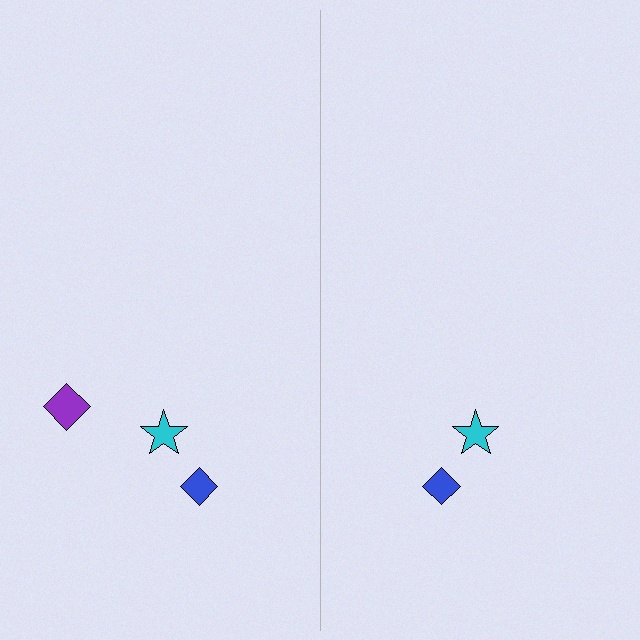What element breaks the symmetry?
A purple diamond is missing from the right side.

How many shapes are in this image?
There are 5 shapes in this image.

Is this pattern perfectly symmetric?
No, the pattern is not perfectly symmetric. A purple diamond is missing from the right side.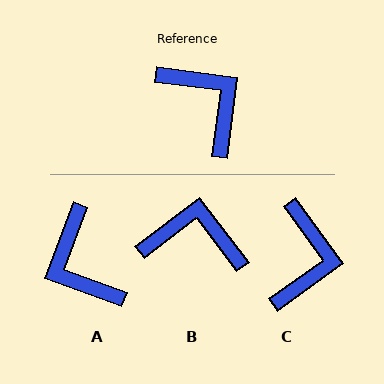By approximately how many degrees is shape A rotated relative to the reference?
Approximately 167 degrees counter-clockwise.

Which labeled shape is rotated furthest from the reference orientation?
A, about 167 degrees away.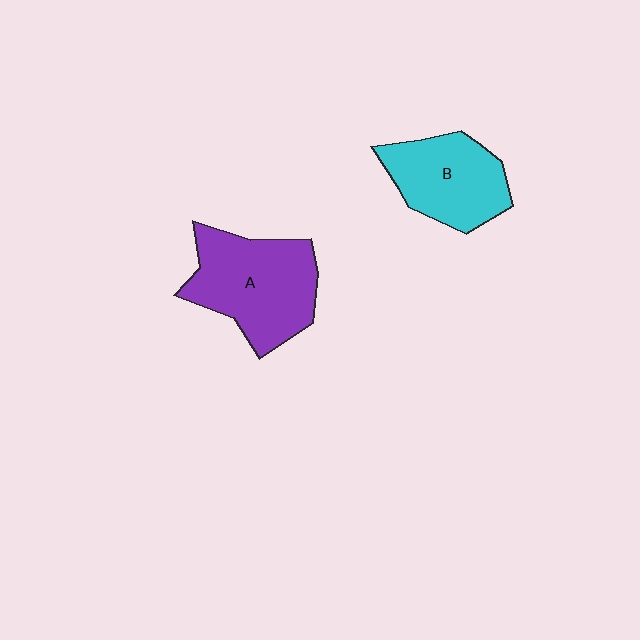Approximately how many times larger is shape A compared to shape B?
Approximately 1.3 times.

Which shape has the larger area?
Shape A (purple).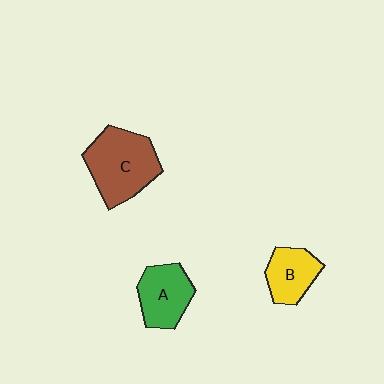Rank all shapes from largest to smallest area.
From largest to smallest: C (brown), A (green), B (yellow).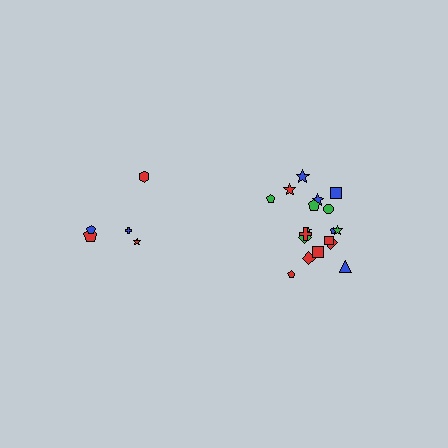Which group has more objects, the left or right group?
The right group.